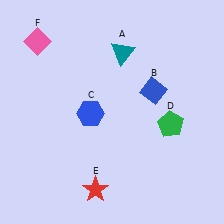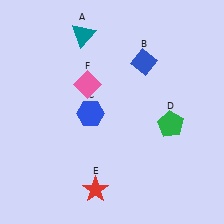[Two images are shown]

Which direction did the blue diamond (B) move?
The blue diamond (B) moved up.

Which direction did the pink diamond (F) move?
The pink diamond (F) moved right.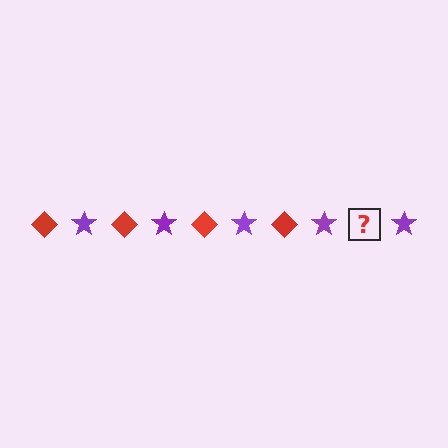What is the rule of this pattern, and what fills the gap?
The rule is that the pattern alternates between red diamond and purple star. The gap should be filled with a red diamond.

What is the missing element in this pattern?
The missing element is a red diamond.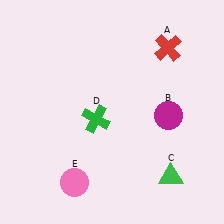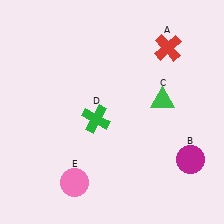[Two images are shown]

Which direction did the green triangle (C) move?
The green triangle (C) moved up.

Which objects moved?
The objects that moved are: the magenta circle (B), the green triangle (C).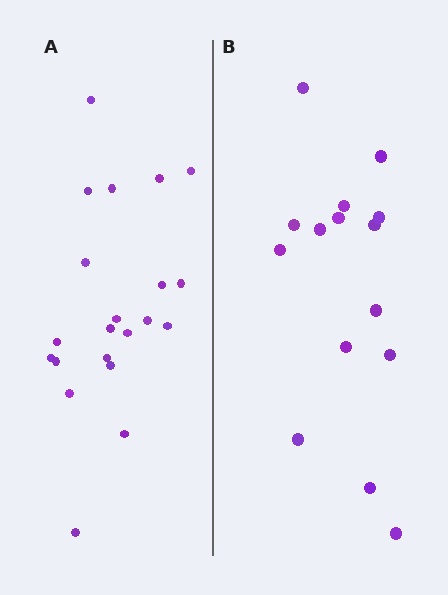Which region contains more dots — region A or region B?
Region A (the left region) has more dots.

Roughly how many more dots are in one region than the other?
Region A has about 6 more dots than region B.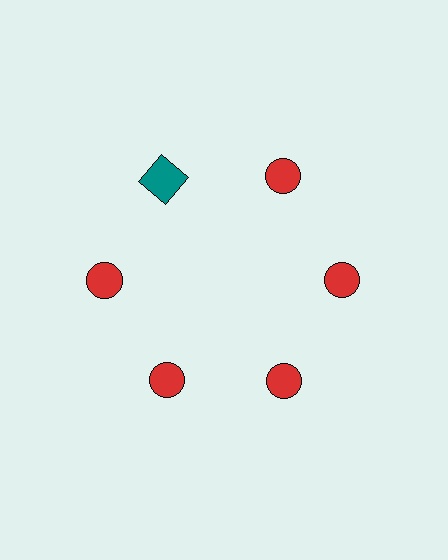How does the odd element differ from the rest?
It differs in both color (teal instead of red) and shape (square instead of circle).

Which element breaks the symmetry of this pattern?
The teal square at roughly the 11 o'clock position breaks the symmetry. All other shapes are red circles.